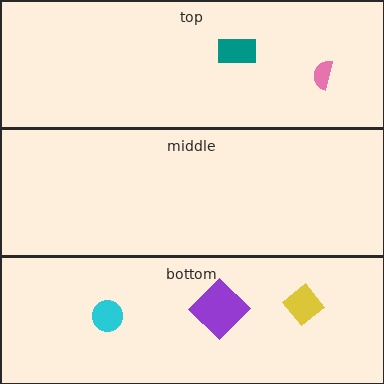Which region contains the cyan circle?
The bottom region.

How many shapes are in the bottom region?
3.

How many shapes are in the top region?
2.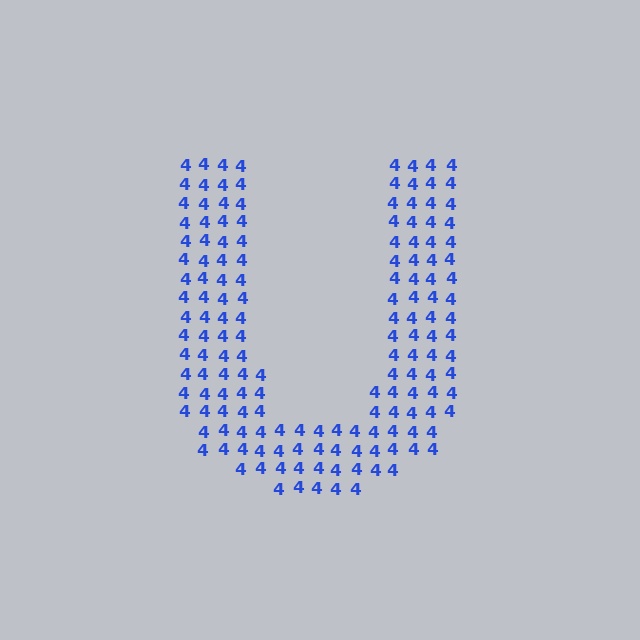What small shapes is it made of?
It is made of small digit 4's.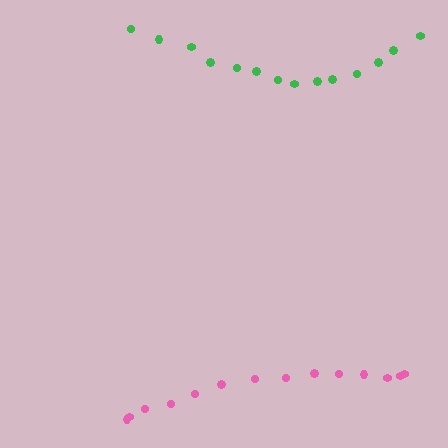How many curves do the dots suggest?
There are 2 distinct paths.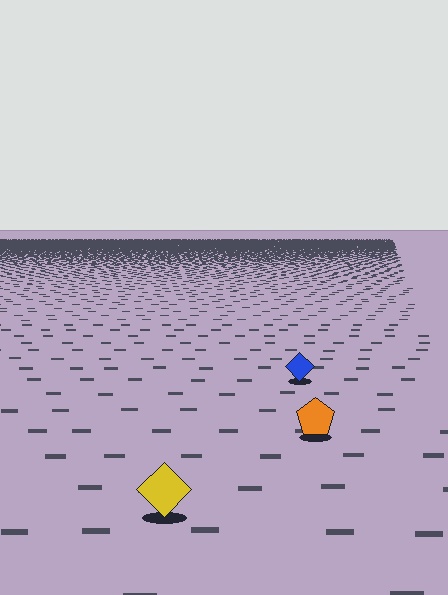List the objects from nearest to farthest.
From nearest to farthest: the yellow diamond, the orange pentagon, the blue diamond.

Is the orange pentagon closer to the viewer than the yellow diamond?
No. The yellow diamond is closer — you can tell from the texture gradient: the ground texture is coarser near it.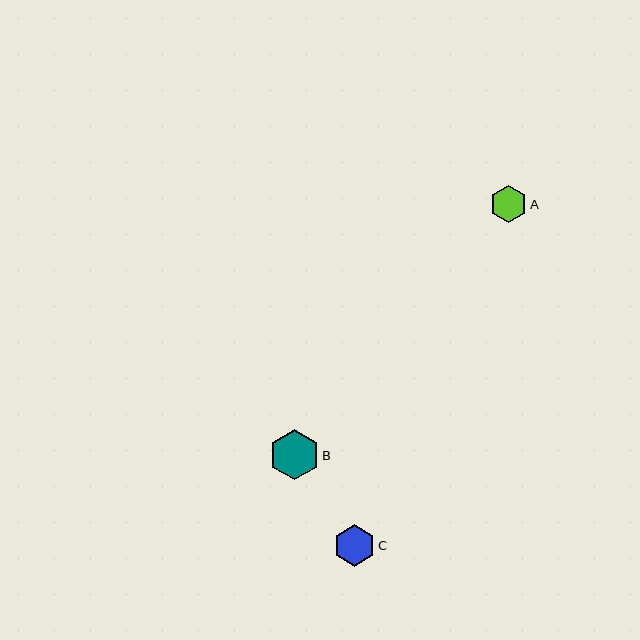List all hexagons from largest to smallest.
From largest to smallest: B, C, A.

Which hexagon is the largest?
Hexagon B is the largest with a size of approximately 50 pixels.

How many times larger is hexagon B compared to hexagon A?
Hexagon B is approximately 1.3 times the size of hexagon A.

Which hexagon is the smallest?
Hexagon A is the smallest with a size of approximately 37 pixels.